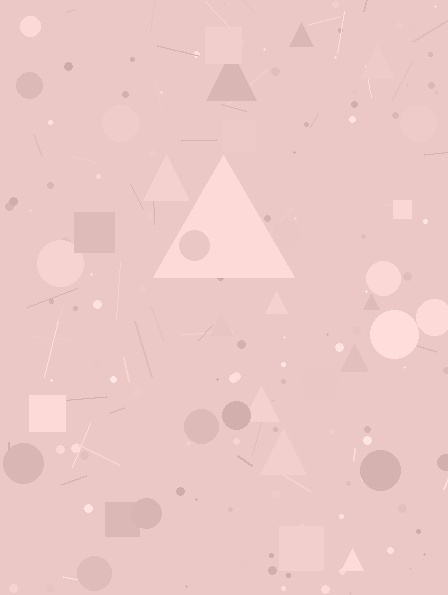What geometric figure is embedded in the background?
A triangle is embedded in the background.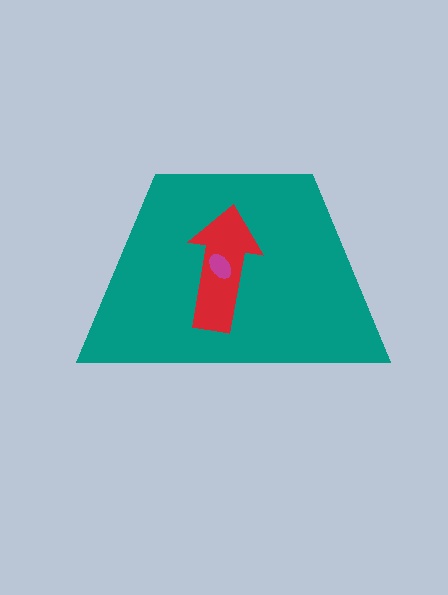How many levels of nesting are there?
3.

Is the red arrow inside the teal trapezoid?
Yes.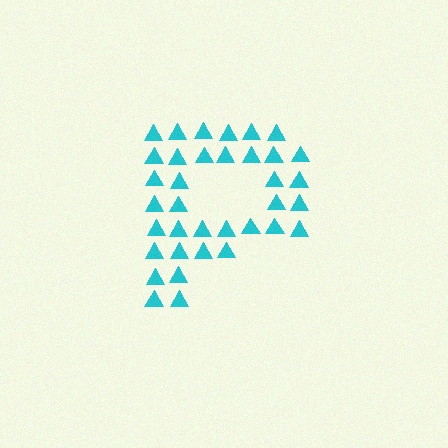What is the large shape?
The large shape is the letter P.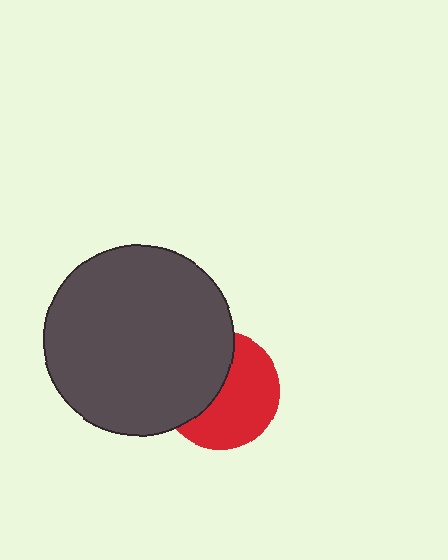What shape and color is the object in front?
The object in front is a dark gray circle.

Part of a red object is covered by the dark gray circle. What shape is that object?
It is a circle.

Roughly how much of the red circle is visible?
About half of it is visible (roughly 57%).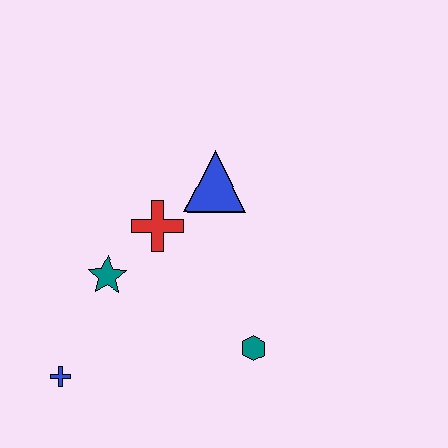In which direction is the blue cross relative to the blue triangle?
The blue cross is below the blue triangle.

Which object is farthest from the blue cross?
The blue triangle is farthest from the blue cross.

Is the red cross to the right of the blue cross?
Yes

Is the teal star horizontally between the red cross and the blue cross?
Yes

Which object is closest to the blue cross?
The teal star is closest to the blue cross.